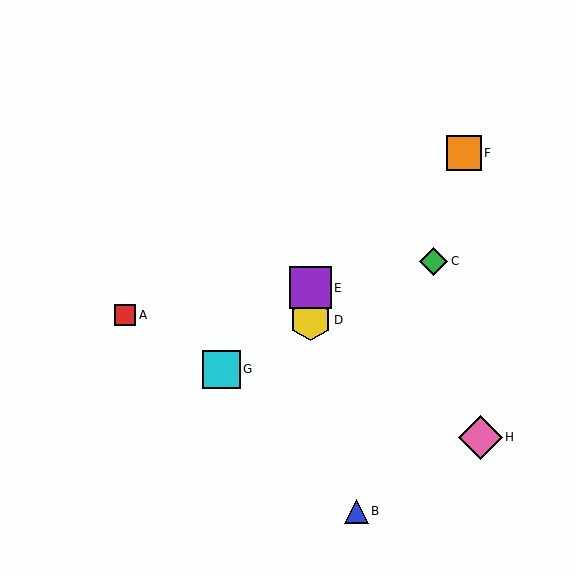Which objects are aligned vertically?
Objects D, E are aligned vertically.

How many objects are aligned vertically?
2 objects (D, E) are aligned vertically.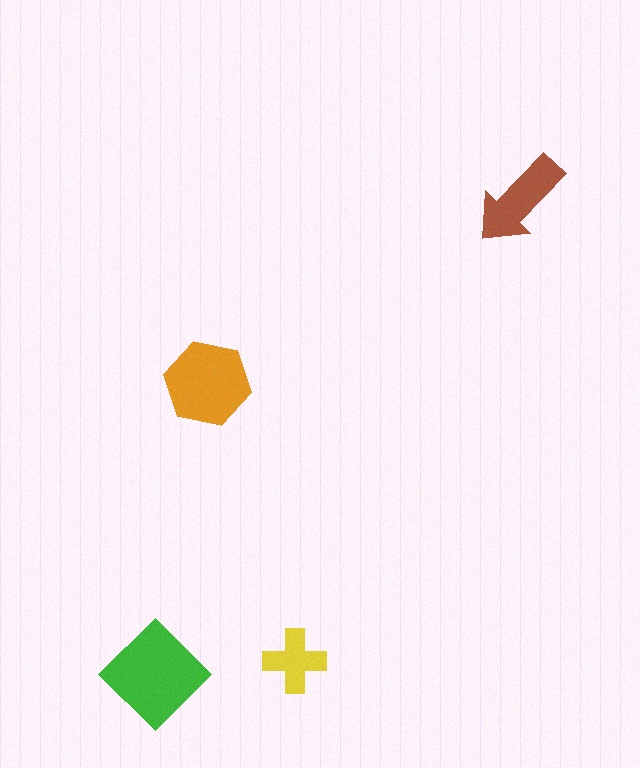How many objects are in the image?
There are 4 objects in the image.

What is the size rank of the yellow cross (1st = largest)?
4th.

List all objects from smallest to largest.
The yellow cross, the brown arrow, the orange hexagon, the green diamond.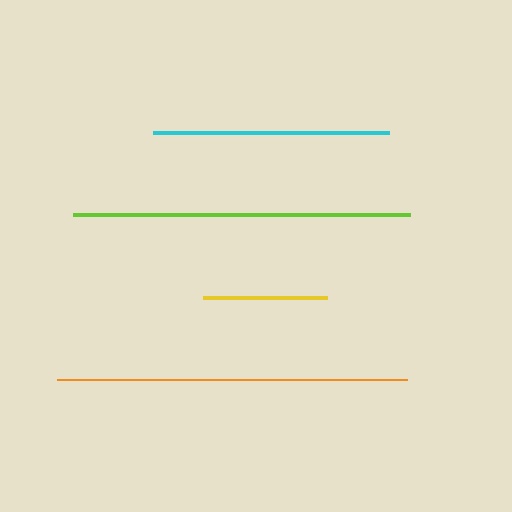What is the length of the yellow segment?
The yellow segment is approximately 123 pixels long.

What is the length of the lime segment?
The lime segment is approximately 337 pixels long.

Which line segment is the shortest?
The yellow line is the shortest at approximately 123 pixels.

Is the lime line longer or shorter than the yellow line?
The lime line is longer than the yellow line.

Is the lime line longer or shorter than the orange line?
The orange line is longer than the lime line.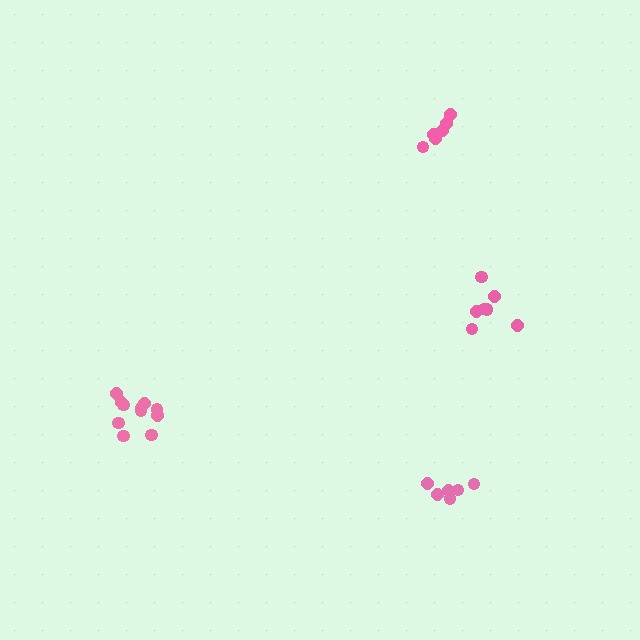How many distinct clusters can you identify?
There are 4 distinct clusters.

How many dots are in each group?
Group 1: 6 dots, Group 2: 6 dots, Group 3: 11 dots, Group 4: 7 dots (30 total).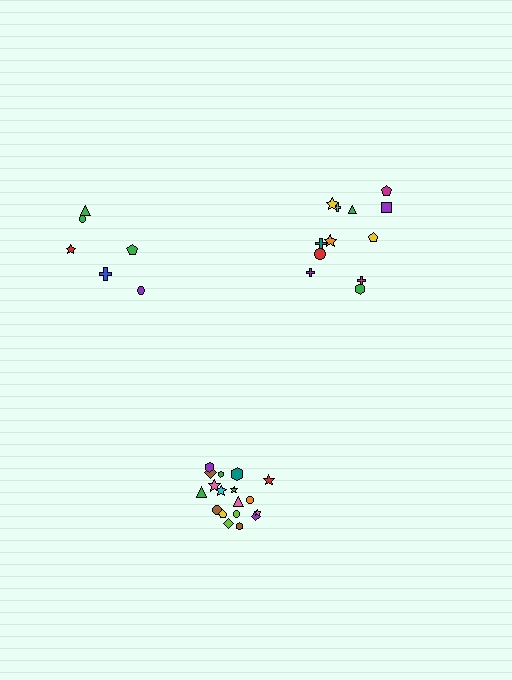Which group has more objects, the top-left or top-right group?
The top-right group.